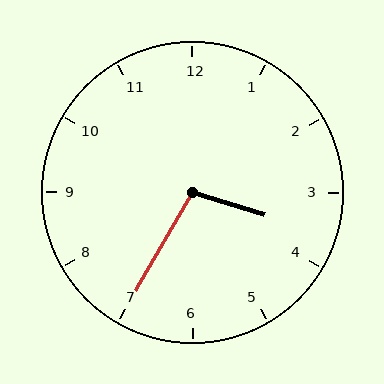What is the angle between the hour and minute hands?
Approximately 102 degrees.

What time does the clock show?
3:35.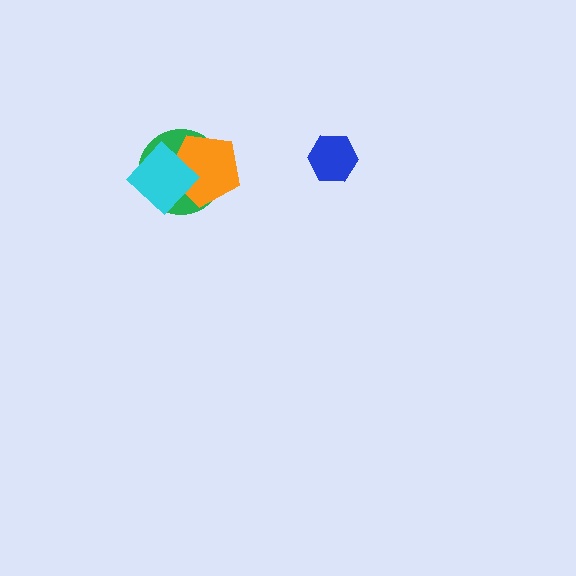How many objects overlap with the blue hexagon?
0 objects overlap with the blue hexagon.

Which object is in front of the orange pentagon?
The cyan diamond is in front of the orange pentagon.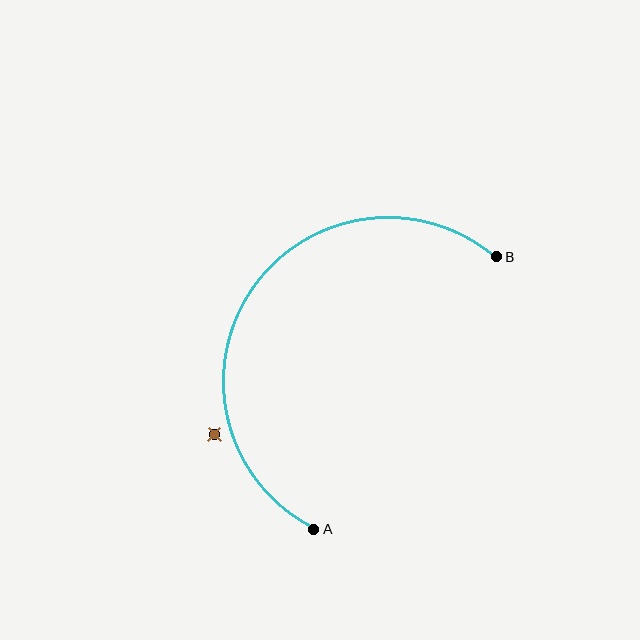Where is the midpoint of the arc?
The arc midpoint is the point on the curve farthest from the straight line joining A and B. It sits above and to the left of that line.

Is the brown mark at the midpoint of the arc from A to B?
No — the brown mark does not lie on the arc at all. It sits slightly outside the curve.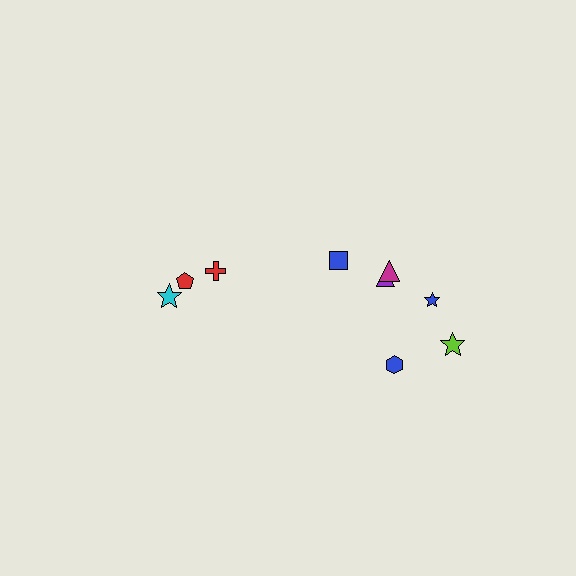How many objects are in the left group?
There are 3 objects.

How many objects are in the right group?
There are 6 objects.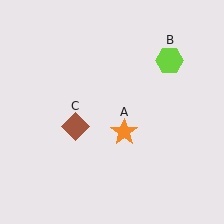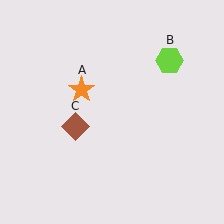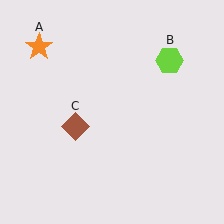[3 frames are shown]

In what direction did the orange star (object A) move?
The orange star (object A) moved up and to the left.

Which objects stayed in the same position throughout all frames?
Lime hexagon (object B) and brown diamond (object C) remained stationary.